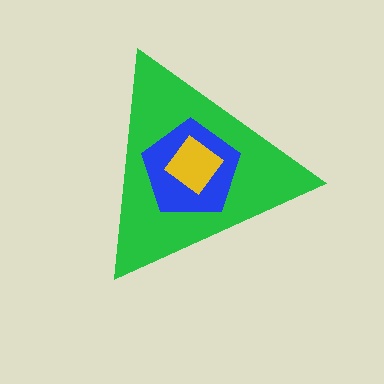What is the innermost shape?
The yellow diamond.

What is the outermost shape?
The green triangle.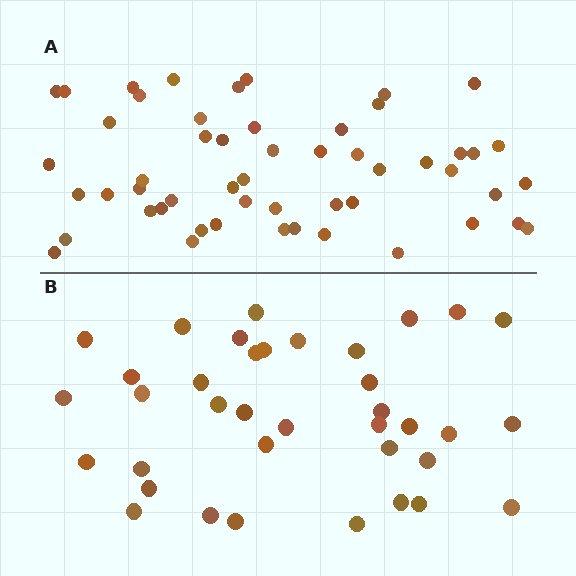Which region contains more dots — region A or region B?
Region A (the top region) has more dots.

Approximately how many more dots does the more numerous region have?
Region A has approximately 15 more dots than region B.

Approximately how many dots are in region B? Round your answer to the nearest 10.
About 40 dots. (The exact count is 37, which rounds to 40.)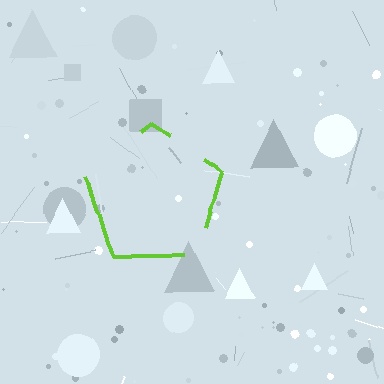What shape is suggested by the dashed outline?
The dashed outline suggests a pentagon.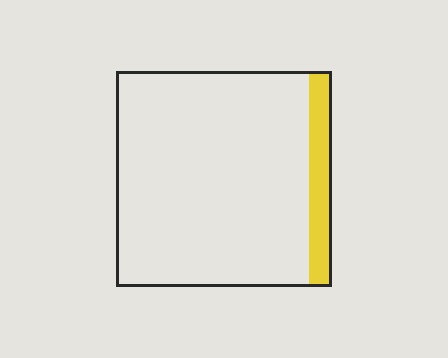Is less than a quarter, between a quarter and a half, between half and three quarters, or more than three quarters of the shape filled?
Less than a quarter.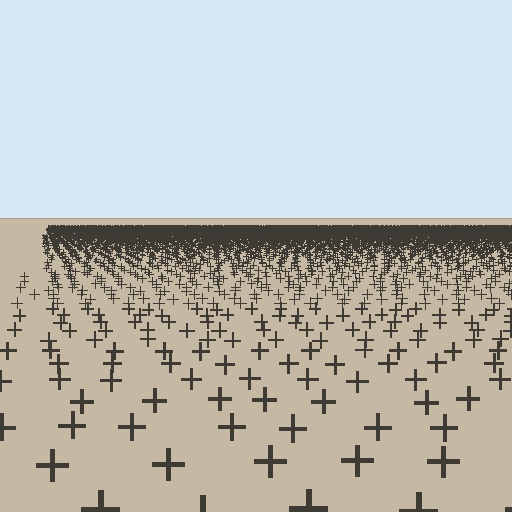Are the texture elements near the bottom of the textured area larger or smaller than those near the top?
Larger. Near the bottom, elements are closer to the viewer and appear at a bigger on-screen size.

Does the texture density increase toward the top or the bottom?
Density increases toward the top.